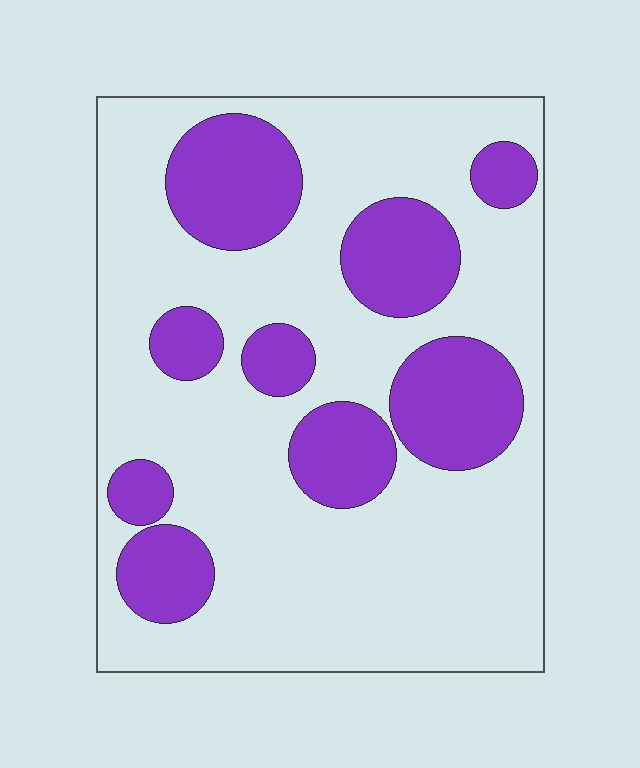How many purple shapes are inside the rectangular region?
9.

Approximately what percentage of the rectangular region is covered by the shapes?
Approximately 30%.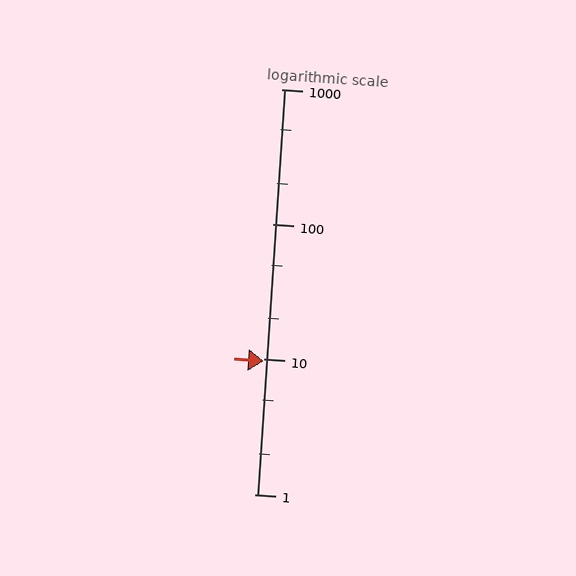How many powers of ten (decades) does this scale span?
The scale spans 3 decades, from 1 to 1000.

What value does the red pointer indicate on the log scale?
The pointer indicates approximately 9.7.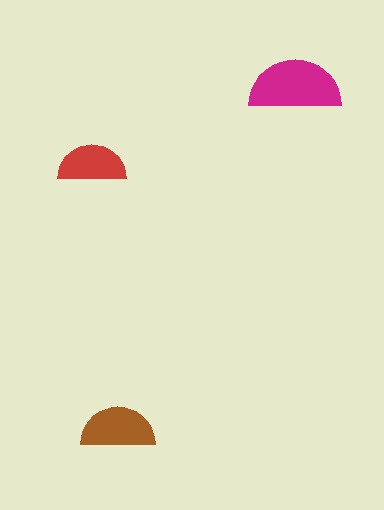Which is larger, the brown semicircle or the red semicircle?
The brown one.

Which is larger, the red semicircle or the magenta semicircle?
The magenta one.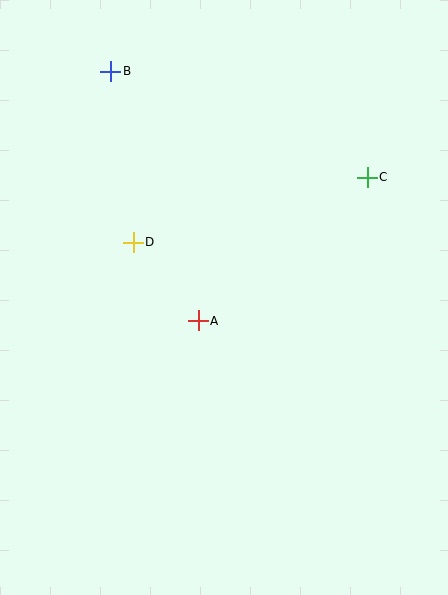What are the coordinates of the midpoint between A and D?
The midpoint between A and D is at (166, 281).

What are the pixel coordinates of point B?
Point B is at (111, 71).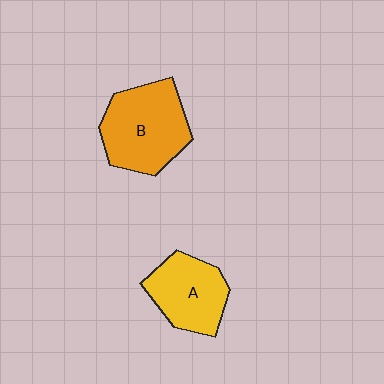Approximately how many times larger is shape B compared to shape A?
Approximately 1.3 times.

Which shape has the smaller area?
Shape A (yellow).